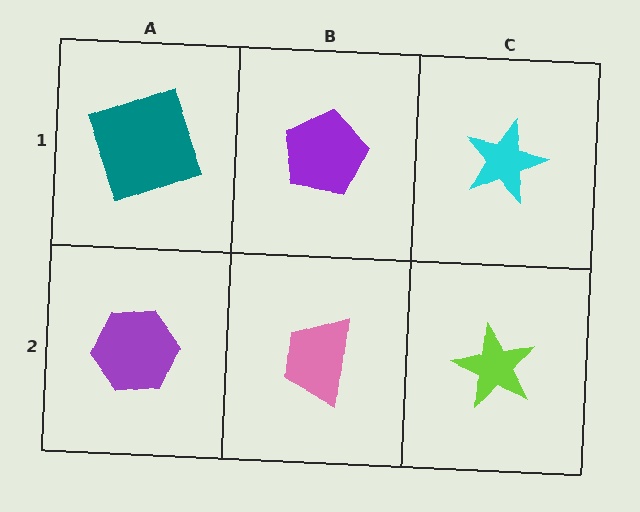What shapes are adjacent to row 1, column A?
A purple hexagon (row 2, column A), a purple pentagon (row 1, column B).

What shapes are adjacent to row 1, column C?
A lime star (row 2, column C), a purple pentagon (row 1, column B).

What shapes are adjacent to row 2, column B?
A purple pentagon (row 1, column B), a purple hexagon (row 2, column A), a lime star (row 2, column C).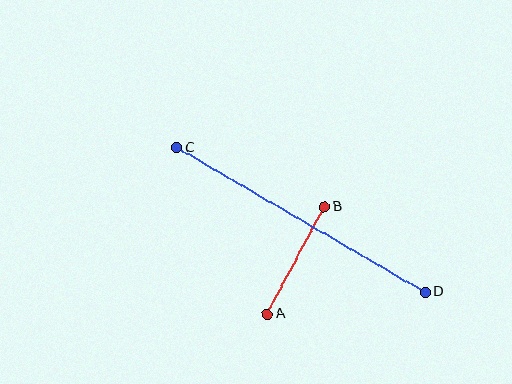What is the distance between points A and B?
The distance is approximately 122 pixels.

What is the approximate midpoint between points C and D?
The midpoint is at approximately (301, 220) pixels.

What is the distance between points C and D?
The distance is approximately 287 pixels.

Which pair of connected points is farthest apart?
Points C and D are farthest apart.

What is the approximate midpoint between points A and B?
The midpoint is at approximately (296, 260) pixels.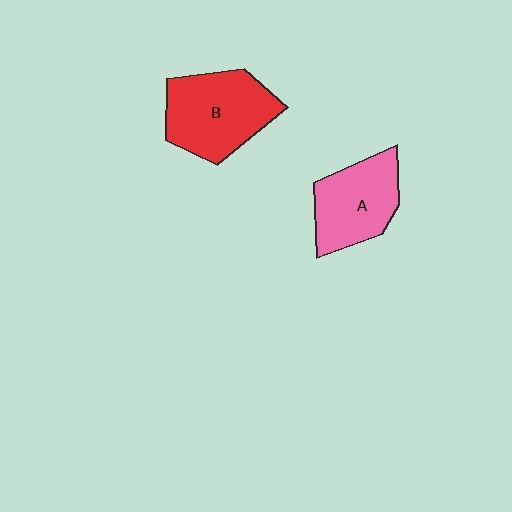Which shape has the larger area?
Shape B (red).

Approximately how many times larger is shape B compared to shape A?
Approximately 1.2 times.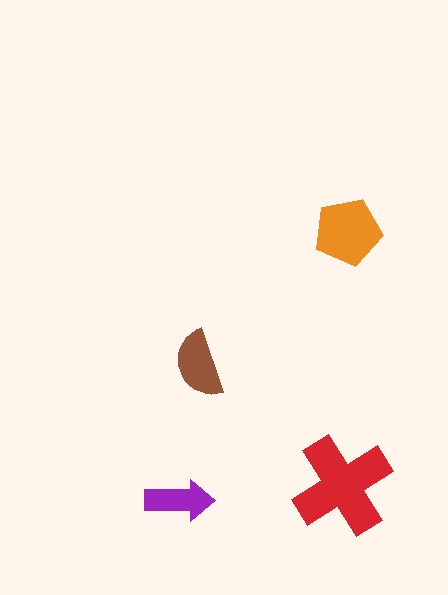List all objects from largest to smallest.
The red cross, the orange pentagon, the brown semicircle, the purple arrow.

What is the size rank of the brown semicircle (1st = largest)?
3rd.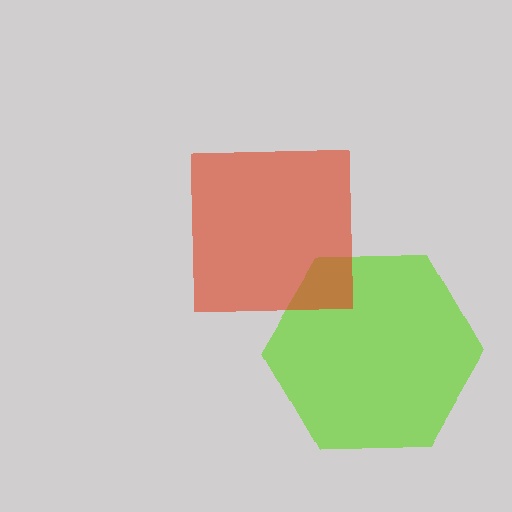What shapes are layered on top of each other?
The layered shapes are: a lime hexagon, a red square.